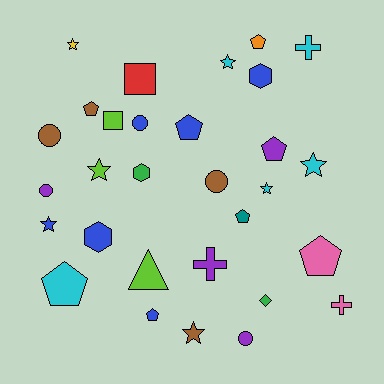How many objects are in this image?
There are 30 objects.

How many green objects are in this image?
There are 2 green objects.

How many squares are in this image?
There are 2 squares.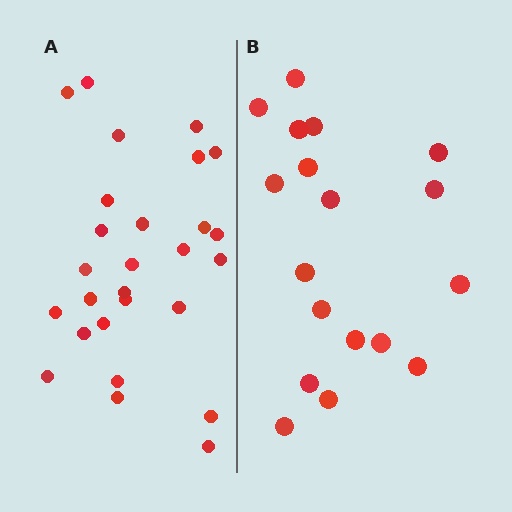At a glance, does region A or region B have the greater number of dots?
Region A (the left region) has more dots.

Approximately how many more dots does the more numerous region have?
Region A has roughly 8 or so more dots than region B.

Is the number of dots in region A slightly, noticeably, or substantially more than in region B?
Region A has substantially more. The ratio is roughly 1.5 to 1.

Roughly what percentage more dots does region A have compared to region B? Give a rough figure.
About 50% more.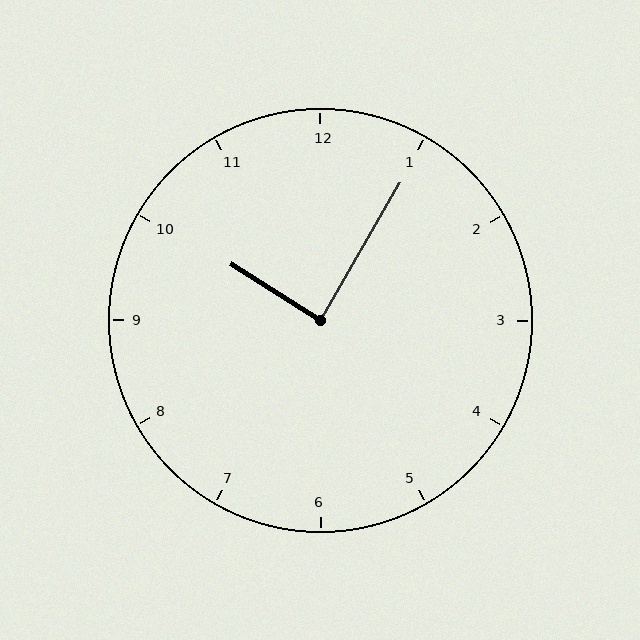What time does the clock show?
10:05.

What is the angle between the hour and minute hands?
Approximately 88 degrees.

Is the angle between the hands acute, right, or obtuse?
It is right.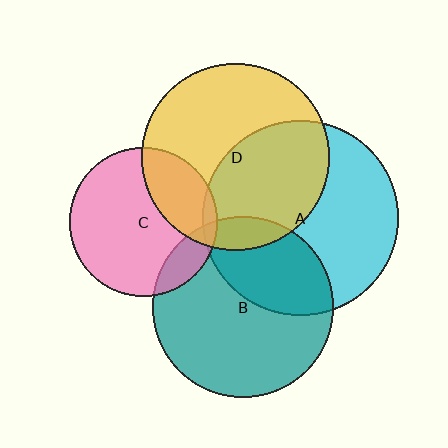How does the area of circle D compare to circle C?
Approximately 1.6 times.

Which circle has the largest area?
Circle A (cyan).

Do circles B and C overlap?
Yes.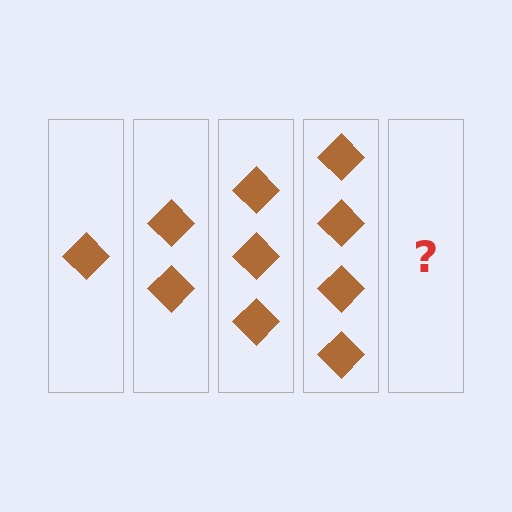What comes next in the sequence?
The next element should be 5 diamonds.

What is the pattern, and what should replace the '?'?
The pattern is that each step adds one more diamond. The '?' should be 5 diamonds.